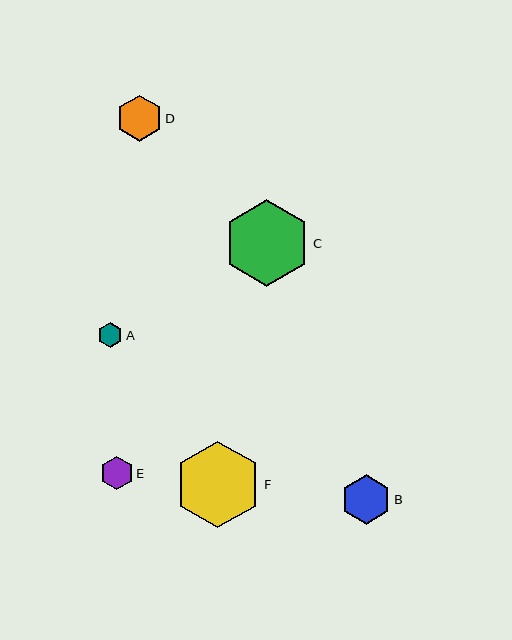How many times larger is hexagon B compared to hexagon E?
Hexagon B is approximately 1.5 times the size of hexagon E.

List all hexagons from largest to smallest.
From largest to smallest: C, F, B, D, E, A.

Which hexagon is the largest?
Hexagon C is the largest with a size of approximately 87 pixels.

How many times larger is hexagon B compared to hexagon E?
Hexagon B is approximately 1.5 times the size of hexagon E.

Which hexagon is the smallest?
Hexagon A is the smallest with a size of approximately 25 pixels.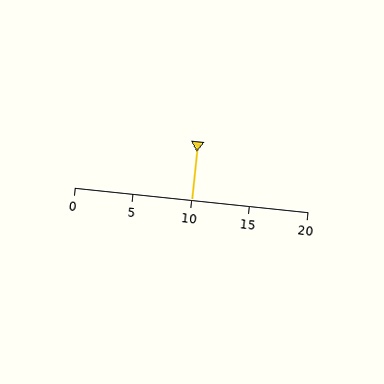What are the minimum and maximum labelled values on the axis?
The axis runs from 0 to 20.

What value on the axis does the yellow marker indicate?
The marker indicates approximately 10.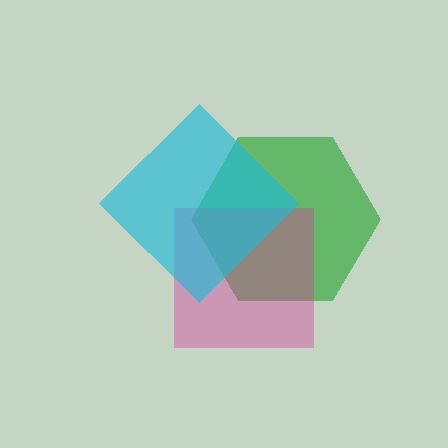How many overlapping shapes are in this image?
There are 3 overlapping shapes in the image.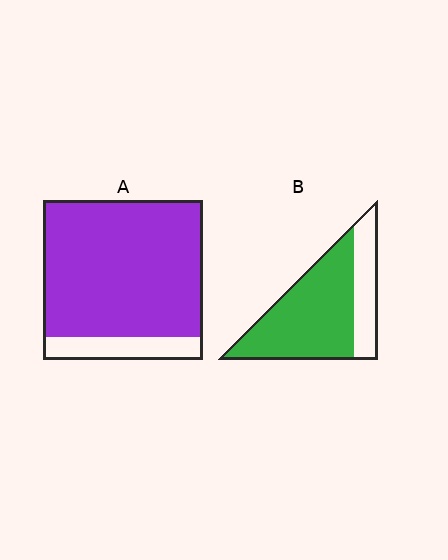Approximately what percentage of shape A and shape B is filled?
A is approximately 85% and B is approximately 70%.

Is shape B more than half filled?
Yes.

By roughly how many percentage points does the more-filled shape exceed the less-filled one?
By roughly 15 percentage points (A over B).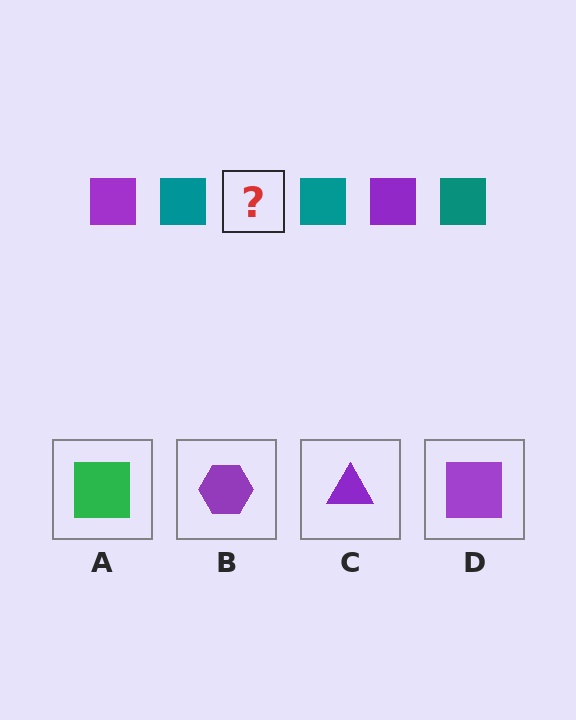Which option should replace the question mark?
Option D.